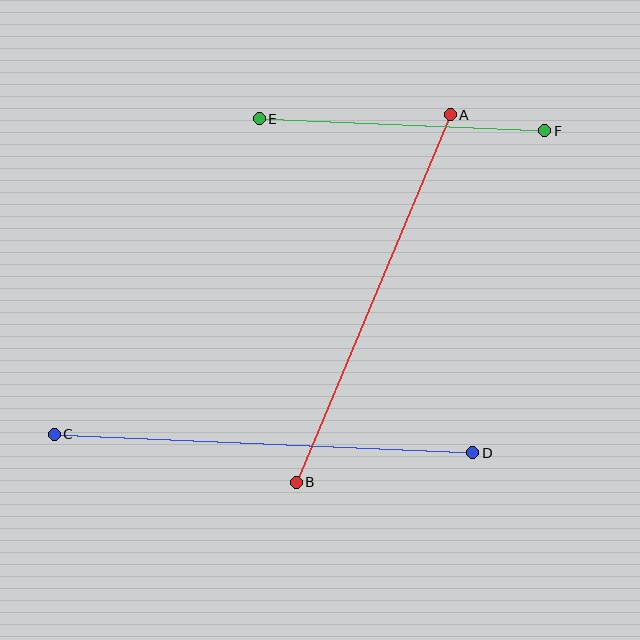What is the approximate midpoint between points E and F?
The midpoint is at approximately (402, 125) pixels.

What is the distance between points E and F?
The distance is approximately 286 pixels.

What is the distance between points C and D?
The distance is approximately 419 pixels.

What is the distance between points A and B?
The distance is approximately 398 pixels.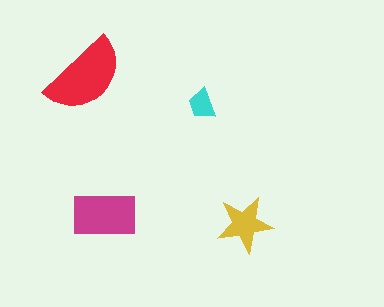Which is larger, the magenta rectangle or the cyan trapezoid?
The magenta rectangle.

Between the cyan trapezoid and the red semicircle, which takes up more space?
The red semicircle.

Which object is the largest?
The red semicircle.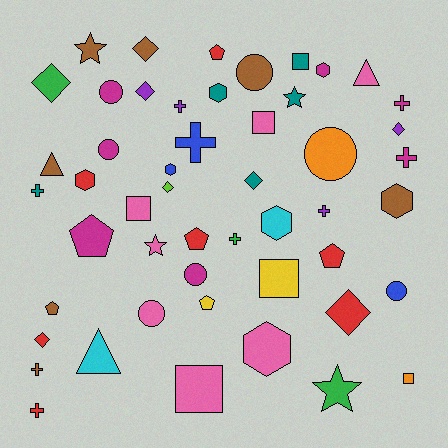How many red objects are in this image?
There are 7 red objects.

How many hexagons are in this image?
There are 7 hexagons.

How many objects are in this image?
There are 50 objects.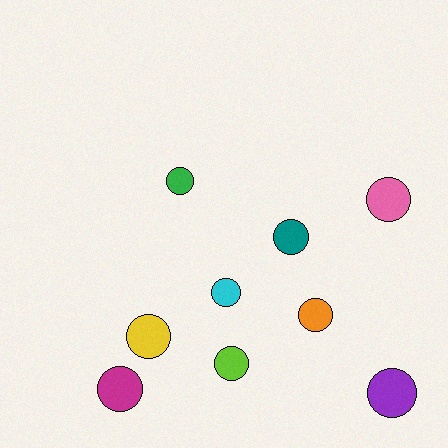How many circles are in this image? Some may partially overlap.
There are 9 circles.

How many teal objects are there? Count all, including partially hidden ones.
There is 1 teal object.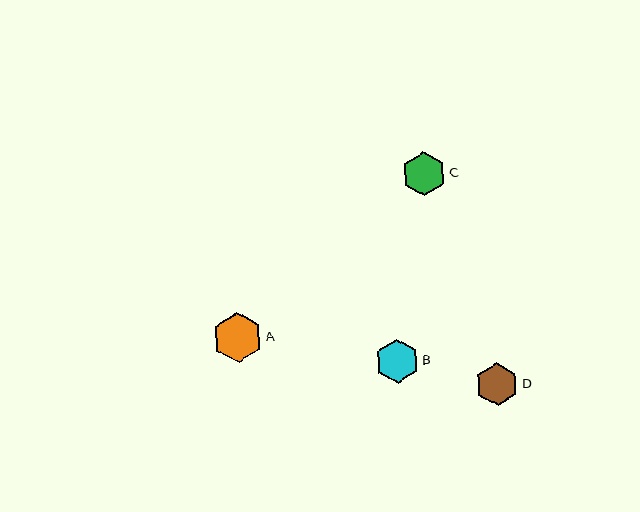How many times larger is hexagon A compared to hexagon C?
Hexagon A is approximately 1.1 times the size of hexagon C.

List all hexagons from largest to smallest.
From largest to smallest: A, C, B, D.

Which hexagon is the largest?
Hexagon A is the largest with a size of approximately 50 pixels.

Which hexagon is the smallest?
Hexagon D is the smallest with a size of approximately 43 pixels.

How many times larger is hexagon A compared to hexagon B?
Hexagon A is approximately 1.1 times the size of hexagon B.